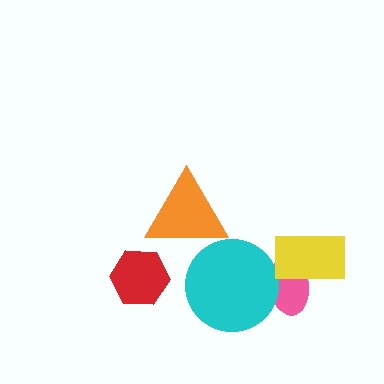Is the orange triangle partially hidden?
No, no other shape covers it.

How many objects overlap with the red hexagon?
0 objects overlap with the red hexagon.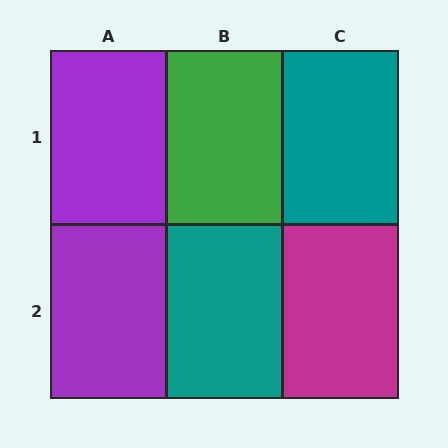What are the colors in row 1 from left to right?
Purple, green, teal.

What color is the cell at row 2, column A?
Purple.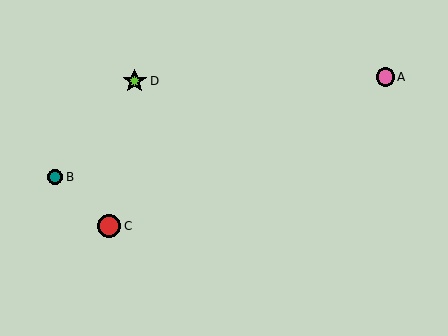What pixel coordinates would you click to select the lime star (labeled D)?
Click at (135, 81) to select the lime star D.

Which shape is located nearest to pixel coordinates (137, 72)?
The lime star (labeled D) at (135, 81) is nearest to that location.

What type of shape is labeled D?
Shape D is a lime star.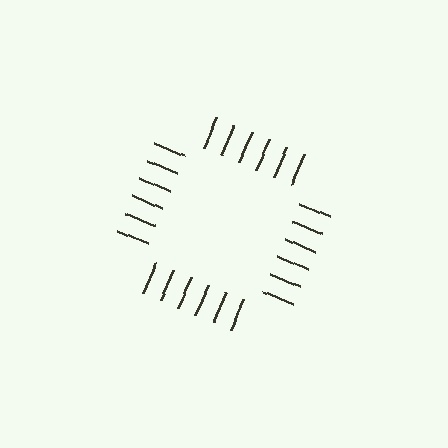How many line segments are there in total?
24 — 6 along each of the 4 edges.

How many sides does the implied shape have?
4 sides — the line-ends trace a square.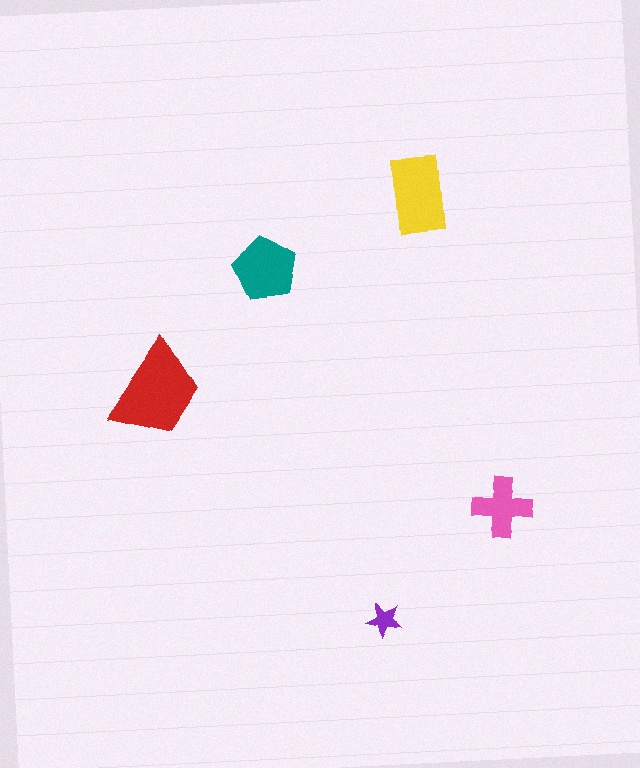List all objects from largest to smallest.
The red trapezoid, the yellow rectangle, the teal pentagon, the pink cross, the purple star.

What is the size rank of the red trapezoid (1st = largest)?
1st.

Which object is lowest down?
The purple star is bottommost.